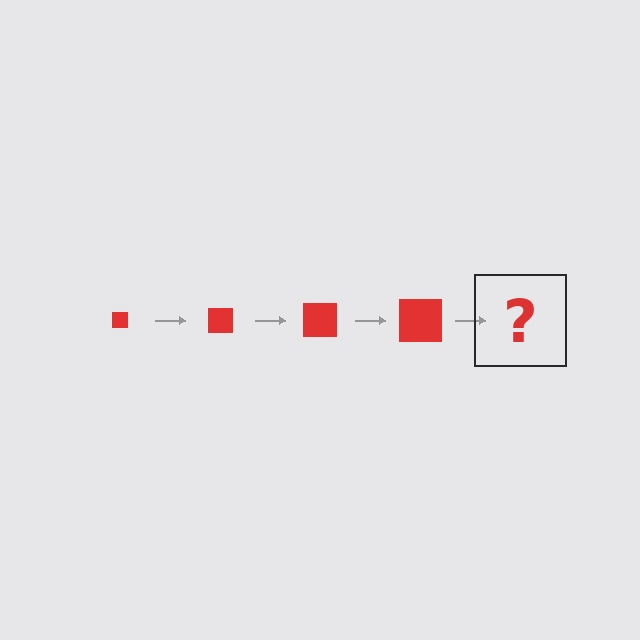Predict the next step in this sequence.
The next step is a red square, larger than the previous one.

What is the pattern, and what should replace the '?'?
The pattern is that the square gets progressively larger each step. The '?' should be a red square, larger than the previous one.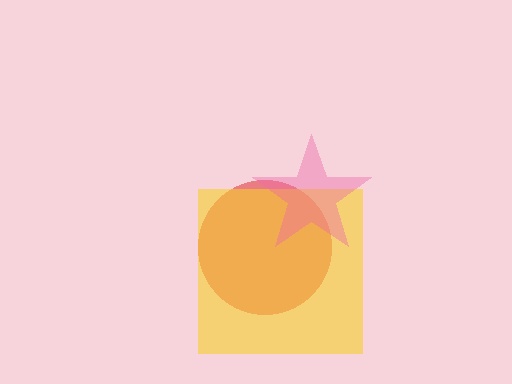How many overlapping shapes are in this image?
There are 3 overlapping shapes in the image.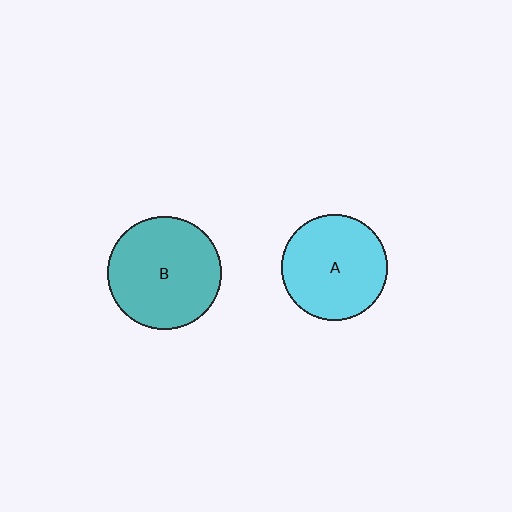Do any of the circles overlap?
No, none of the circles overlap.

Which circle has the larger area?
Circle B (teal).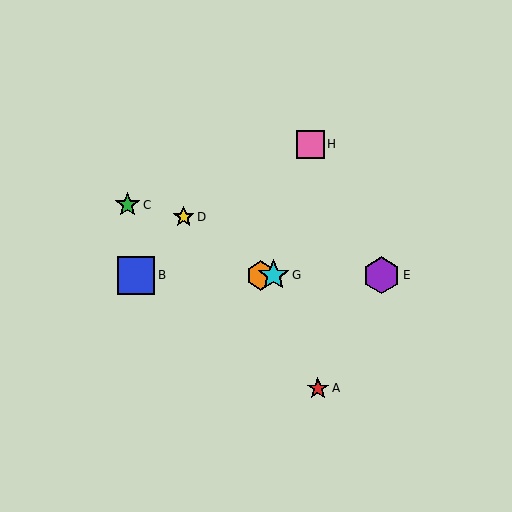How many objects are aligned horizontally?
4 objects (B, E, F, G) are aligned horizontally.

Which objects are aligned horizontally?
Objects B, E, F, G are aligned horizontally.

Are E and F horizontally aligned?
Yes, both are at y≈275.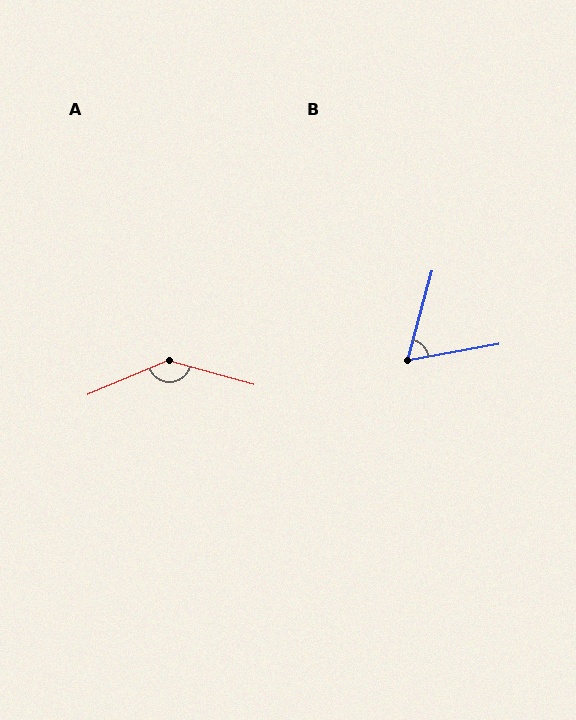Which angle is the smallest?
B, at approximately 64 degrees.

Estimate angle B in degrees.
Approximately 64 degrees.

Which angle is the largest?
A, at approximately 141 degrees.